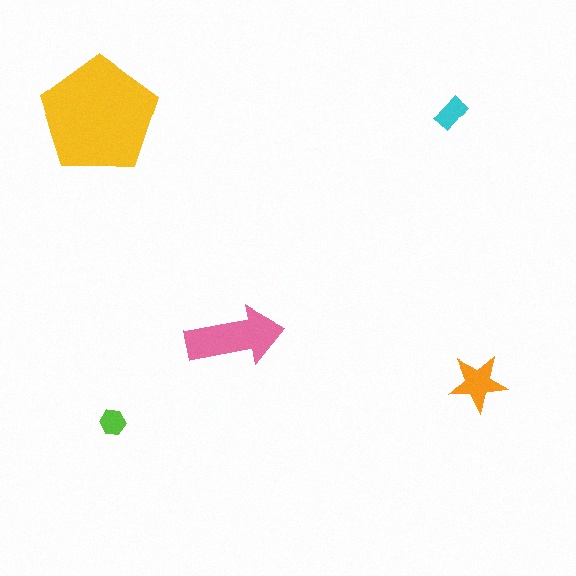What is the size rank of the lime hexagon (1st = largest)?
5th.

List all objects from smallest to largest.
The lime hexagon, the cyan rectangle, the orange star, the pink arrow, the yellow pentagon.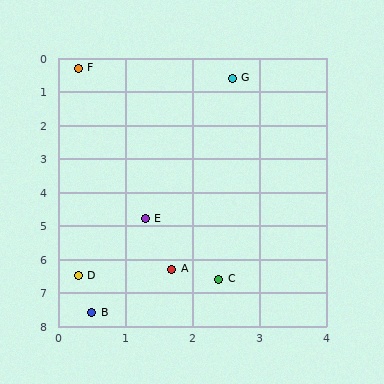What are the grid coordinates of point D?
Point D is at approximately (0.3, 6.5).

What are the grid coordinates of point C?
Point C is at approximately (2.4, 6.6).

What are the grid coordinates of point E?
Point E is at approximately (1.3, 4.8).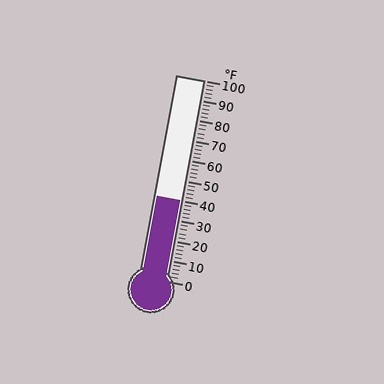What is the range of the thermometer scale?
The thermometer scale ranges from 0°F to 100°F.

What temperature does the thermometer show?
The thermometer shows approximately 40°F.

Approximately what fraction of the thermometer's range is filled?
The thermometer is filled to approximately 40% of its range.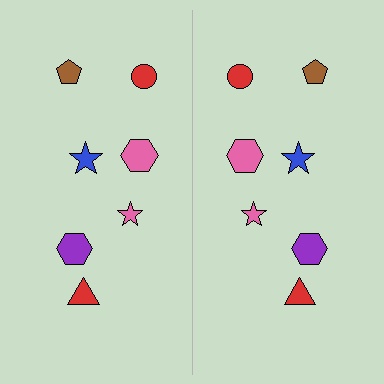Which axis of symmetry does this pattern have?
The pattern has a vertical axis of symmetry running through the center of the image.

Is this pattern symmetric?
Yes, this pattern has bilateral (reflection) symmetry.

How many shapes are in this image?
There are 14 shapes in this image.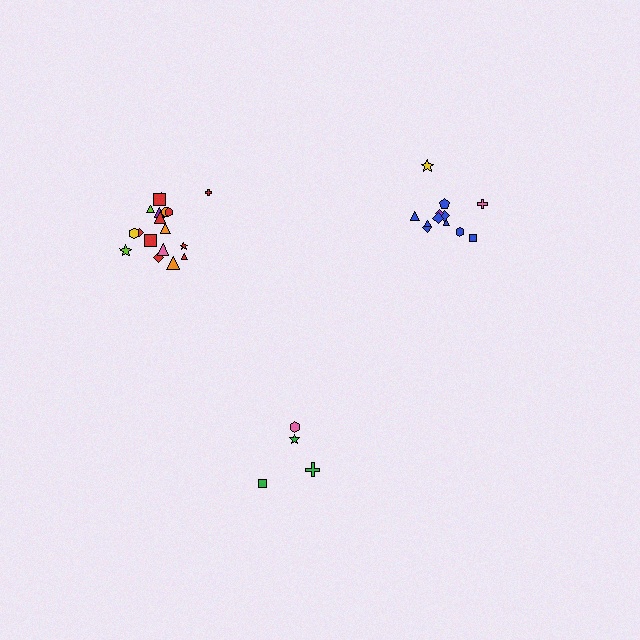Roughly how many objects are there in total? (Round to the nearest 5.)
Roughly 35 objects in total.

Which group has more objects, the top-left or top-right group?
The top-left group.